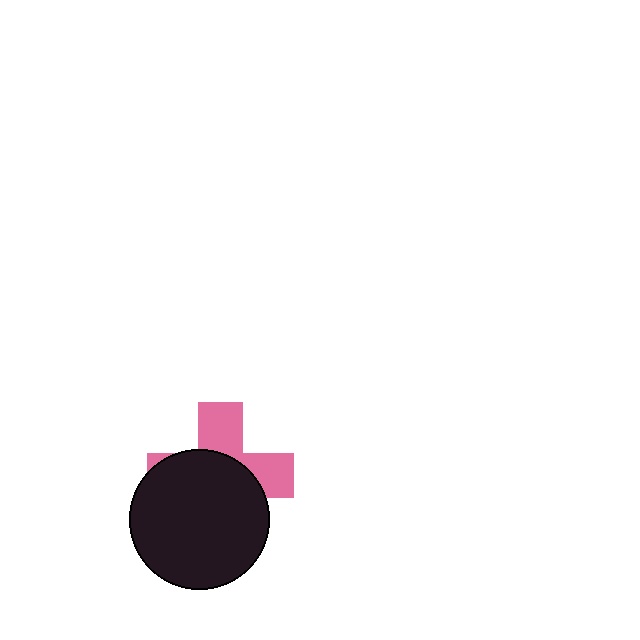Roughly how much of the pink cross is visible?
A small part of it is visible (roughly 39%).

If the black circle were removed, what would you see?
You would see the complete pink cross.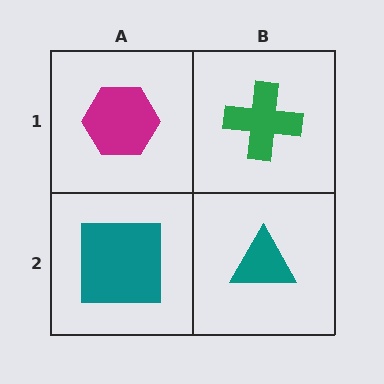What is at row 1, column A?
A magenta hexagon.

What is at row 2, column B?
A teal triangle.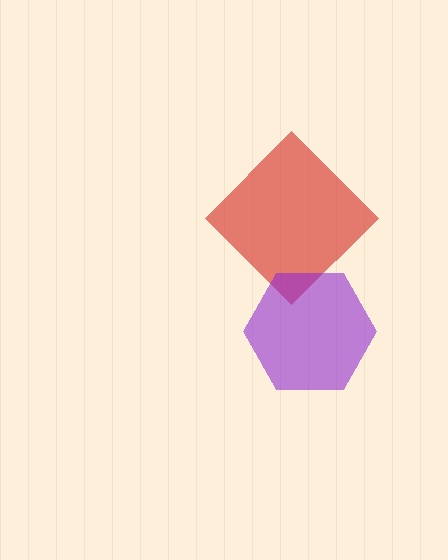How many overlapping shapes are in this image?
There are 2 overlapping shapes in the image.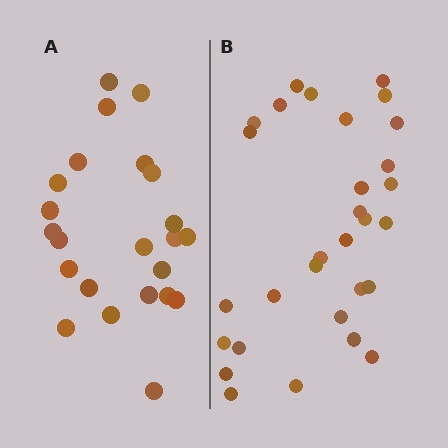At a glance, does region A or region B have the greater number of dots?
Region B (the right region) has more dots.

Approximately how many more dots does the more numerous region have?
Region B has roughly 8 or so more dots than region A.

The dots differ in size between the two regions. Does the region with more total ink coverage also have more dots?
No. Region A has more total ink coverage because its dots are larger, but region B actually contains more individual dots. Total area can be misleading — the number of items is what matters here.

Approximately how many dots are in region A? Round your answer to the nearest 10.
About 20 dots. (The exact count is 23, which rounds to 20.)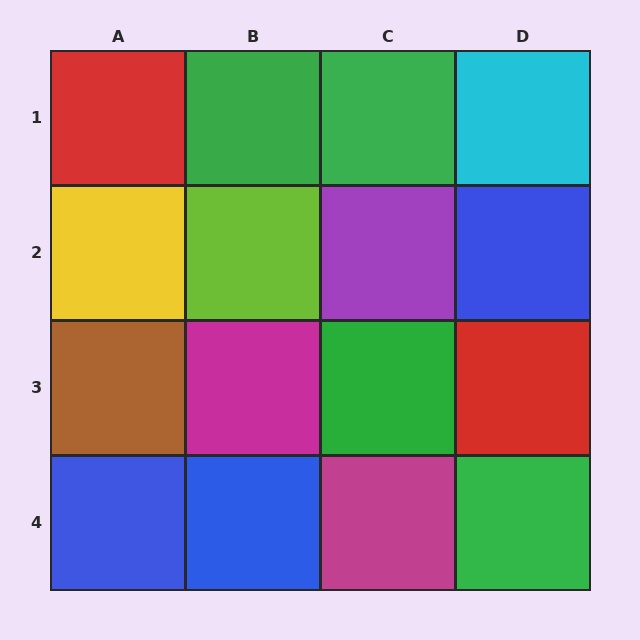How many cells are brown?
1 cell is brown.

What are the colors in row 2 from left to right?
Yellow, lime, purple, blue.